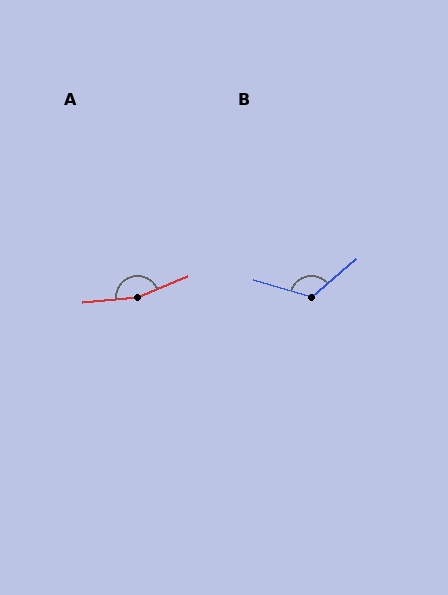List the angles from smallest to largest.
B (122°), A (163°).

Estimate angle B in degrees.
Approximately 122 degrees.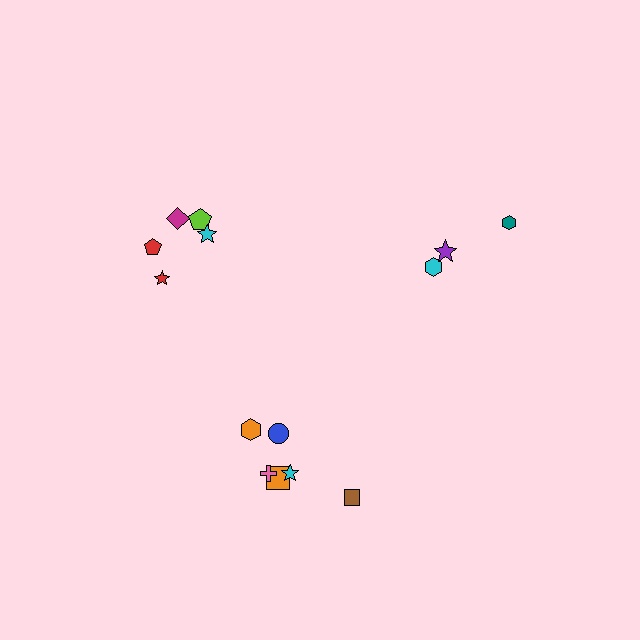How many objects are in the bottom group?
There are 6 objects.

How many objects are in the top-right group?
There are 3 objects.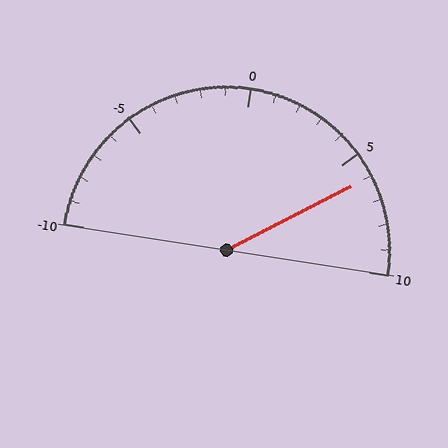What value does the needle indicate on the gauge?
The needle indicates approximately 6.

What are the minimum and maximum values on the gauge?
The gauge ranges from -10 to 10.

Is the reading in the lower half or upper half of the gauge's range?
The reading is in the upper half of the range (-10 to 10).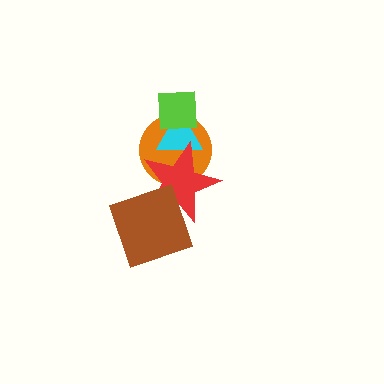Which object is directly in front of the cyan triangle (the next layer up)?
The lime square is directly in front of the cyan triangle.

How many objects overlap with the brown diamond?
1 object overlaps with the brown diamond.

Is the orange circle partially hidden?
Yes, it is partially covered by another shape.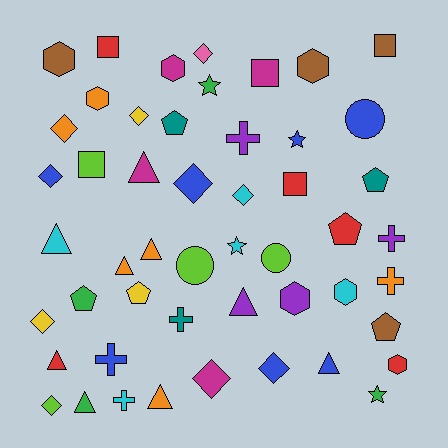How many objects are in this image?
There are 50 objects.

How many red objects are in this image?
There are 5 red objects.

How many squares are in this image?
There are 5 squares.